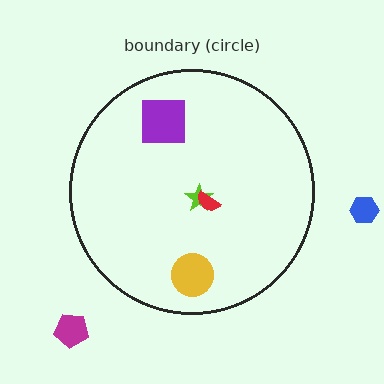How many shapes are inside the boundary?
4 inside, 2 outside.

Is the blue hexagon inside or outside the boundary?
Outside.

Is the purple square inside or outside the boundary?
Inside.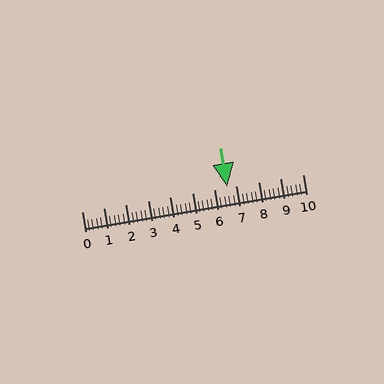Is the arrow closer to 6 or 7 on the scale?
The arrow is closer to 7.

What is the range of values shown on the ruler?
The ruler shows values from 0 to 10.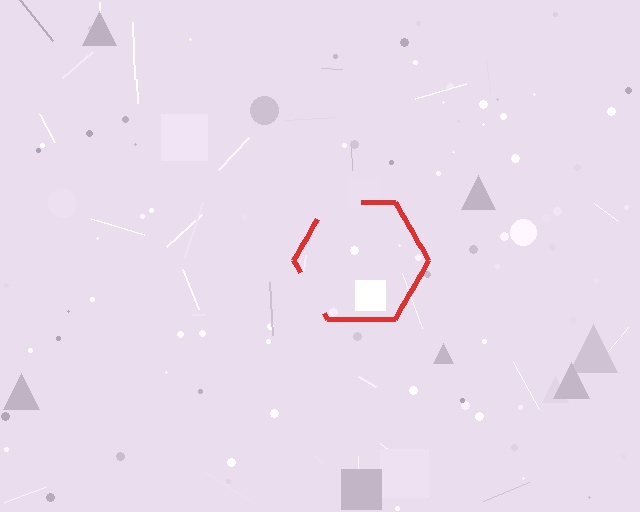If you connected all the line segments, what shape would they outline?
They would outline a hexagon.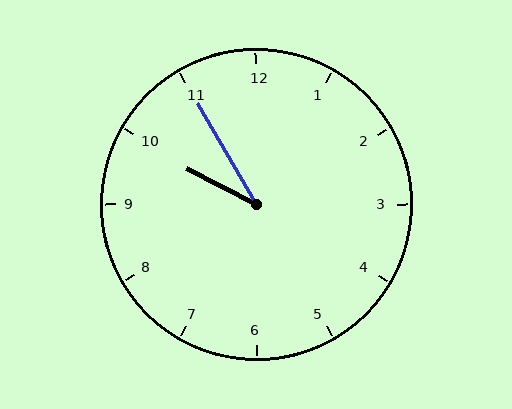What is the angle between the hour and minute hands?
Approximately 32 degrees.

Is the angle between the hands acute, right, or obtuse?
It is acute.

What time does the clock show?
9:55.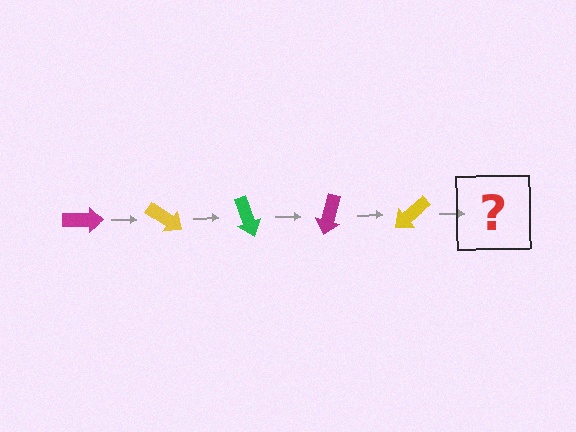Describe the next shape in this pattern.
It should be a green arrow, rotated 175 degrees from the start.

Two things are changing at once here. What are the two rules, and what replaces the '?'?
The two rules are that it rotates 35 degrees each step and the color cycles through magenta, yellow, and green. The '?' should be a green arrow, rotated 175 degrees from the start.